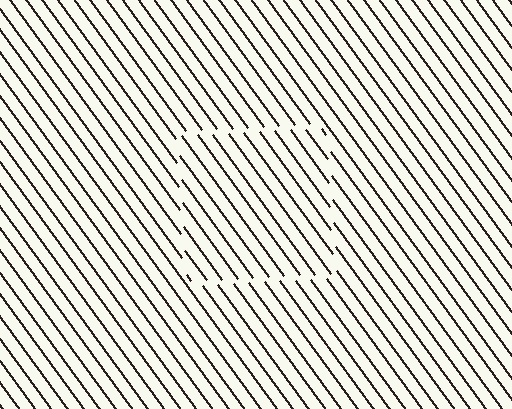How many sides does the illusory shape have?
4 sides — the line-ends trace a square.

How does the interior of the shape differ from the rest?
The interior of the shape contains the same grating, shifted by half a period — the contour is defined by the phase discontinuity where line-ends from the inner and outer gratings abut.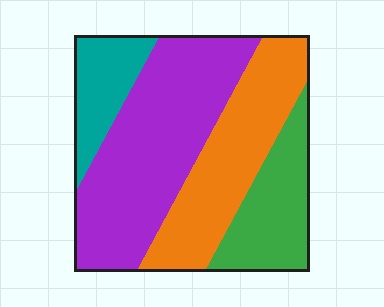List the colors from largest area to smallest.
From largest to smallest: purple, orange, green, teal.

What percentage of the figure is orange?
Orange covers 28% of the figure.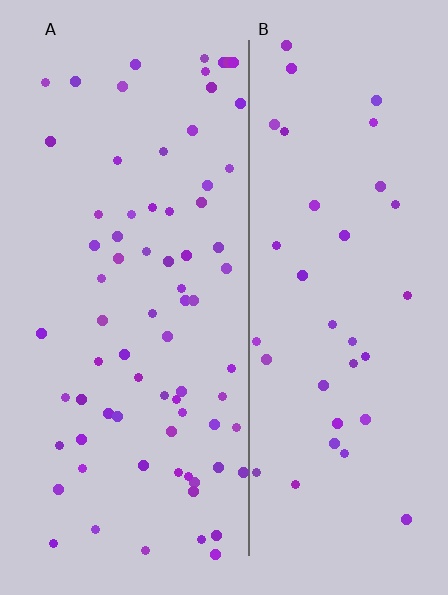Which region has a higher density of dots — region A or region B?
A (the left).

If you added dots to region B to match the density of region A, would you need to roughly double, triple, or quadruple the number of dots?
Approximately double.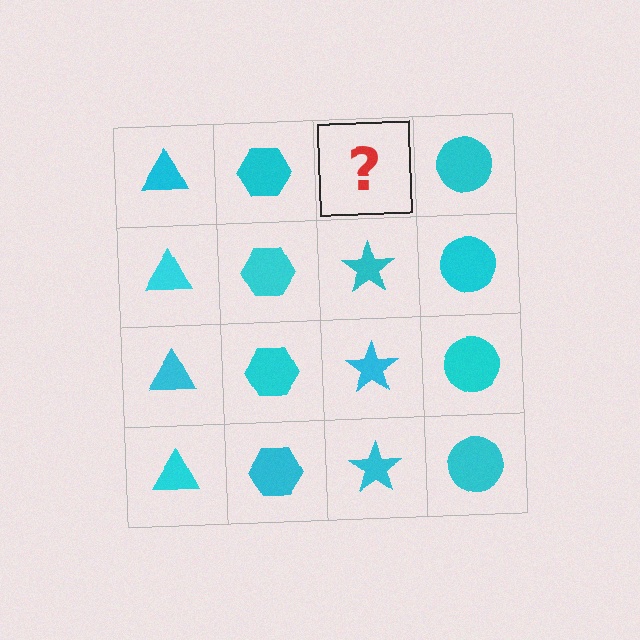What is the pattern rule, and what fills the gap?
The rule is that each column has a consistent shape. The gap should be filled with a cyan star.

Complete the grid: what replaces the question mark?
The question mark should be replaced with a cyan star.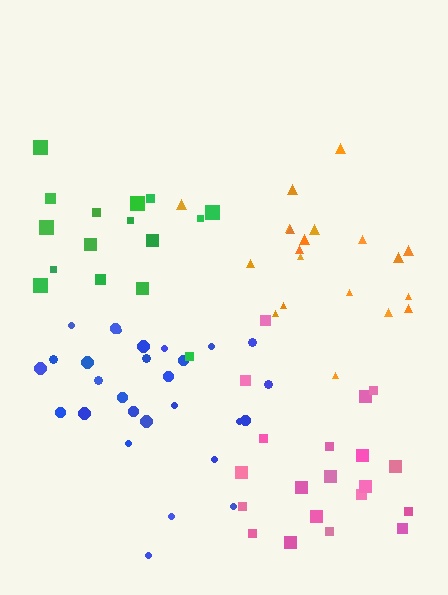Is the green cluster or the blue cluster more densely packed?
Blue.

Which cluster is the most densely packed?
Pink.